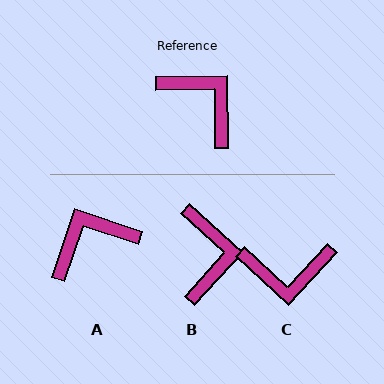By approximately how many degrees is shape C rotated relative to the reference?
Approximately 133 degrees clockwise.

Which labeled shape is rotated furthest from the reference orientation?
C, about 133 degrees away.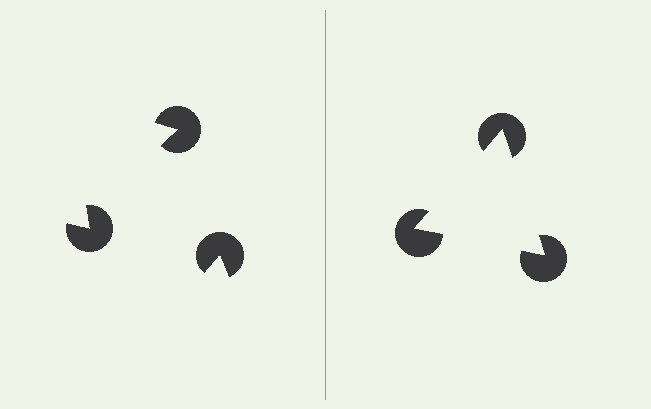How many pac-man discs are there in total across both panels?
6 — 3 on each side.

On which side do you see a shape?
An illusory triangle appears on the right side. On the left side the wedge cuts are rotated, so no coherent shape forms.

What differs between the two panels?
The pac-man discs are positioned identically on both sides; only the wedge orientations differ. On the right they align to a triangle; on the left they are misaligned.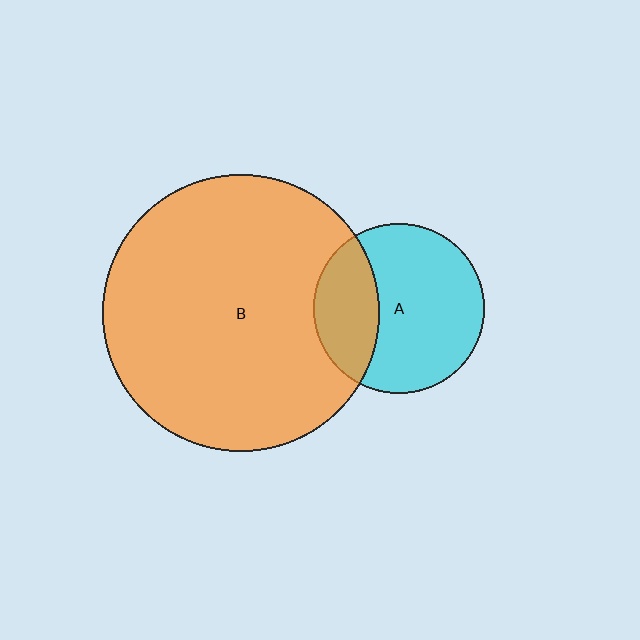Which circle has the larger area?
Circle B (orange).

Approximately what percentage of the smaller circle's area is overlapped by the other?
Approximately 30%.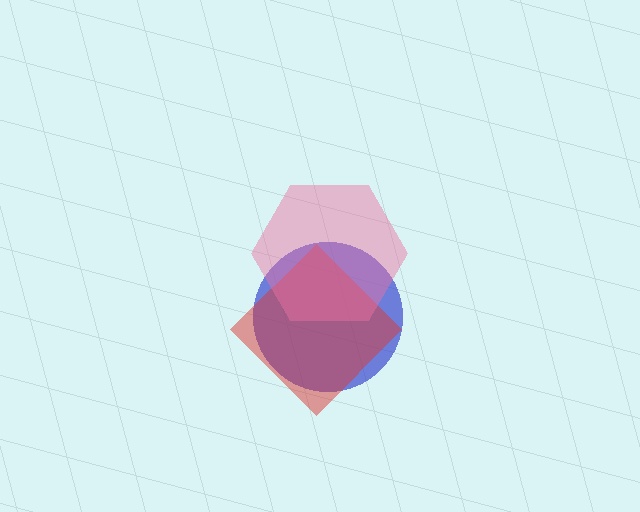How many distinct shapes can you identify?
There are 3 distinct shapes: a blue circle, a red diamond, a pink hexagon.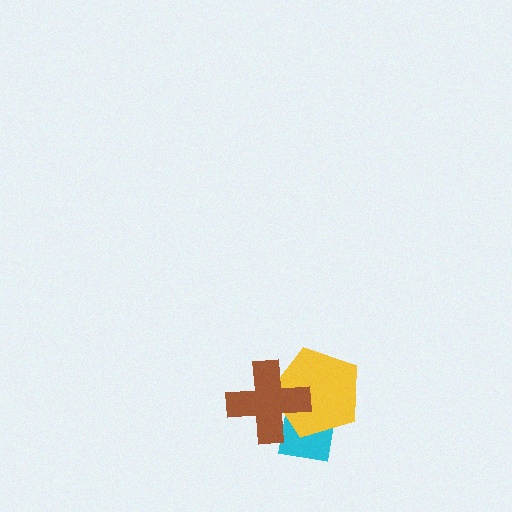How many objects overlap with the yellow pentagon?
2 objects overlap with the yellow pentagon.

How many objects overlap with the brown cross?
2 objects overlap with the brown cross.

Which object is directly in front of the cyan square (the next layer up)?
The yellow pentagon is directly in front of the cyan square.